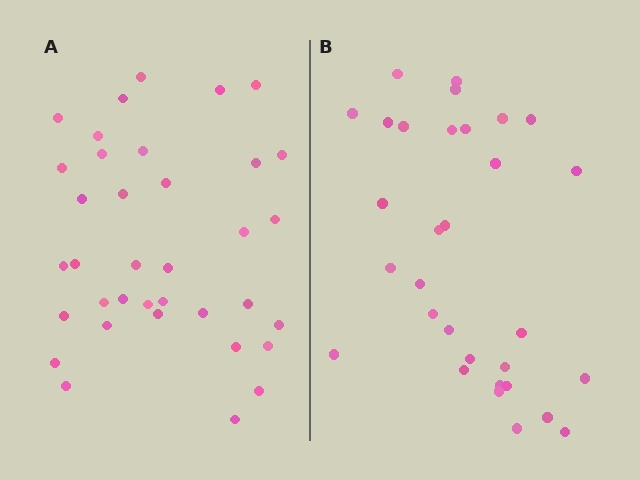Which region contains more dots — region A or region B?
Region A (the left region) has more dots.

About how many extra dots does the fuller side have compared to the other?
Region A has about 5 more dots than region B.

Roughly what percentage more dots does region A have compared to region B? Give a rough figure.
About 15% more.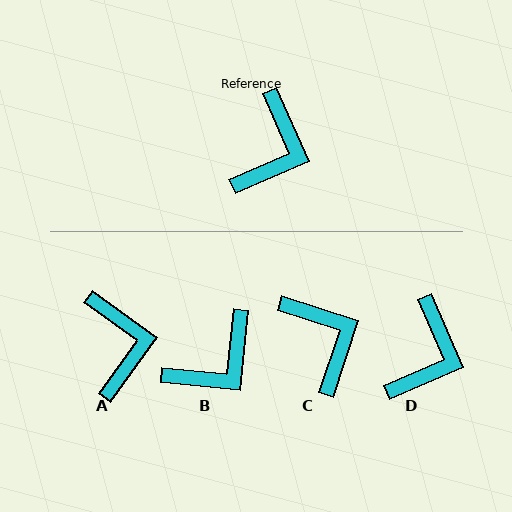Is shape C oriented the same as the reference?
No, it is off by about 48 degrees.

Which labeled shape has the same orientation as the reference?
D.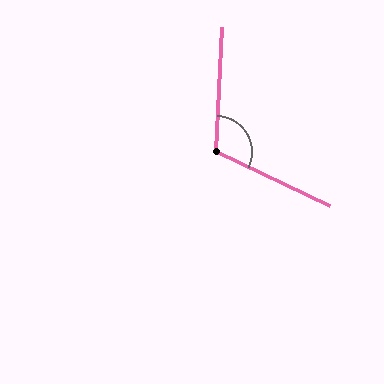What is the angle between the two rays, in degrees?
Approximately 112 degrees.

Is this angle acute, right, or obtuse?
It is obtuse.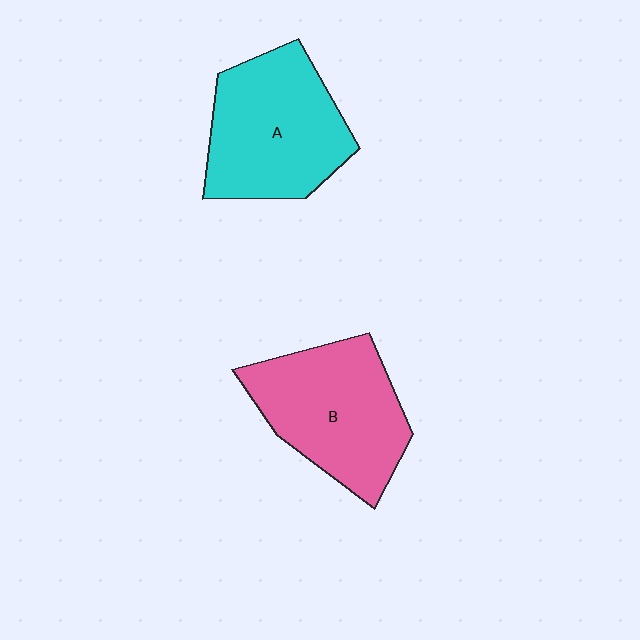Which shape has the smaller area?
Shape B (pink).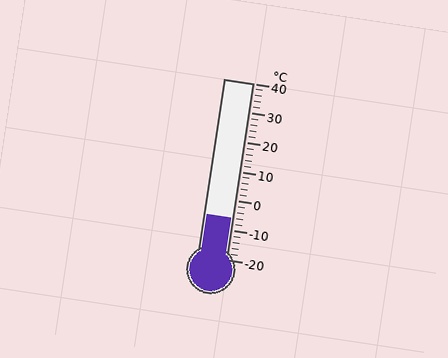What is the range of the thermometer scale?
The thermometer scale ranges from -20°C to 40°C.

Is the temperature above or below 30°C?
The temperature is below 30°C.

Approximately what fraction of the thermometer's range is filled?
The thermometer is filled to approximately 25% of its range.